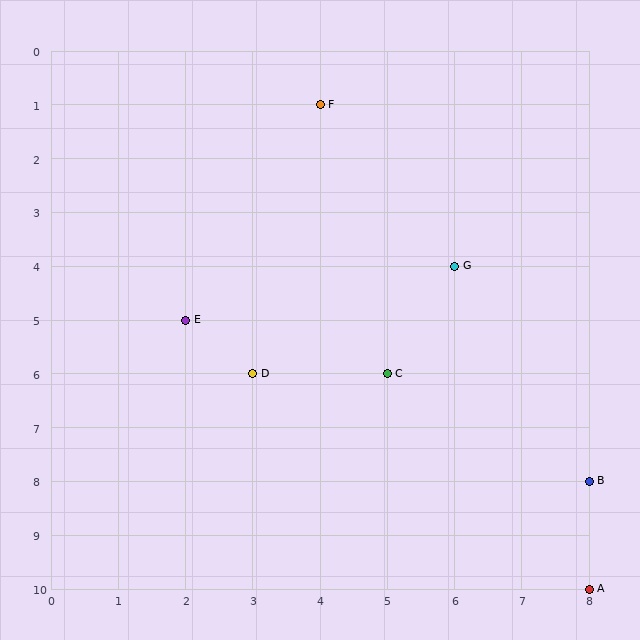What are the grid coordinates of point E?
Point E is at grid coordinates (2, 5).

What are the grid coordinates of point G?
Point G is at grid coordinates (6, 4).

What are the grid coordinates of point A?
Point A is at grid coordinates (8, 10).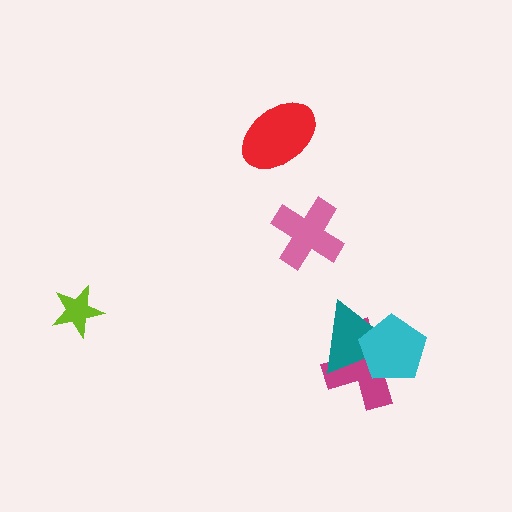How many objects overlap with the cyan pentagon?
2 objects overlap with the cyan pentagon.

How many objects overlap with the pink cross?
0 objects overlap with the pink cross.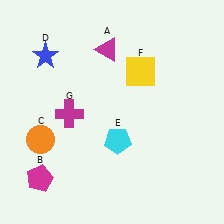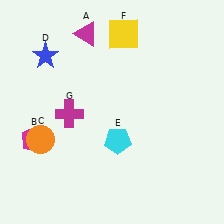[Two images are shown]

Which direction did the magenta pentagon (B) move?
The magenta pentagon (B) moved up.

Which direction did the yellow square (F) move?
The yellow square (F) moved up.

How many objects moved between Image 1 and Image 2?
3 objects moved between the two images.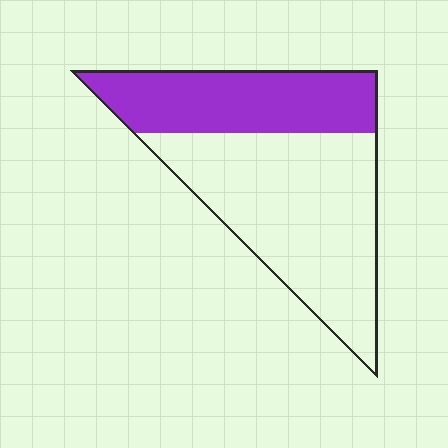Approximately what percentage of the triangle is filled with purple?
Approximately 35%.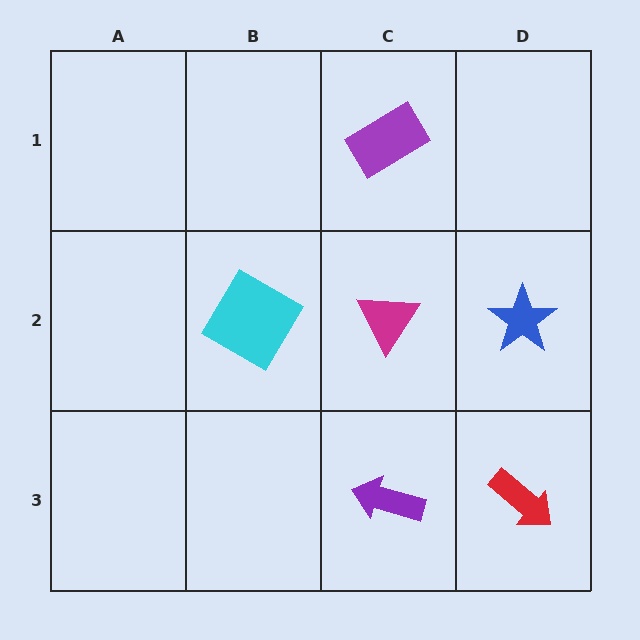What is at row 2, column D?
A blue star.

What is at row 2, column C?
A magenta triangle.